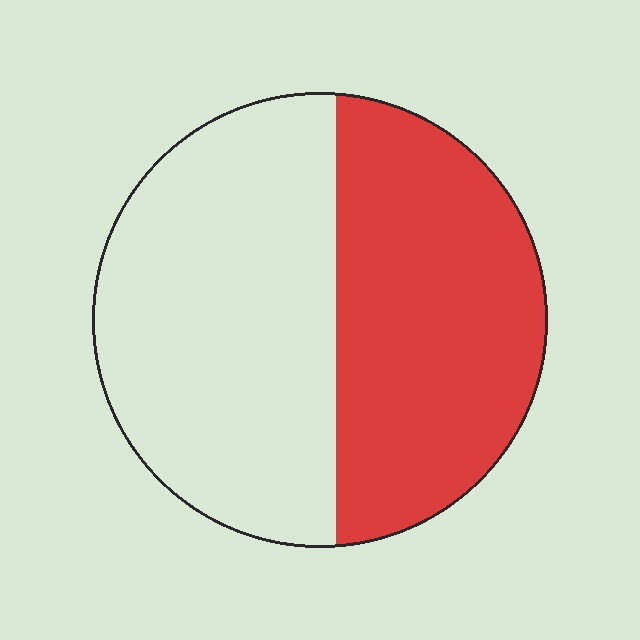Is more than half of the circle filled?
No.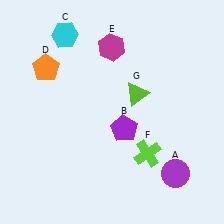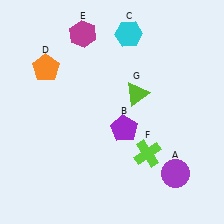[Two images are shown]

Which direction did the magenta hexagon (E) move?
The magenta hexagon (E) moved left.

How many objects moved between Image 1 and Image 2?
2 objects moved between the two images.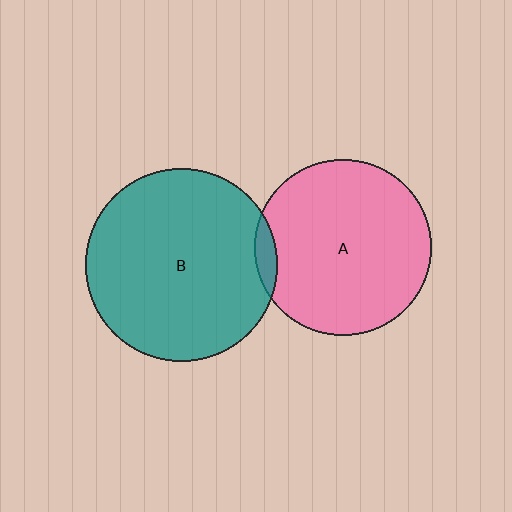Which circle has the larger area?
Circle B (teal).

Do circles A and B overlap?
Yes.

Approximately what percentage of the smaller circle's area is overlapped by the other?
Approximately 5%.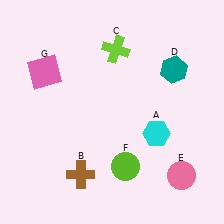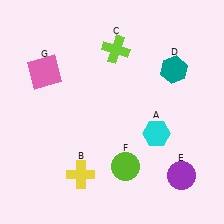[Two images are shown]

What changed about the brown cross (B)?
In Image 1, B is brown. In Image 2, it changed to yellow.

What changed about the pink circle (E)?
In Image 1, E is pink. In Image 2, it changed to purple.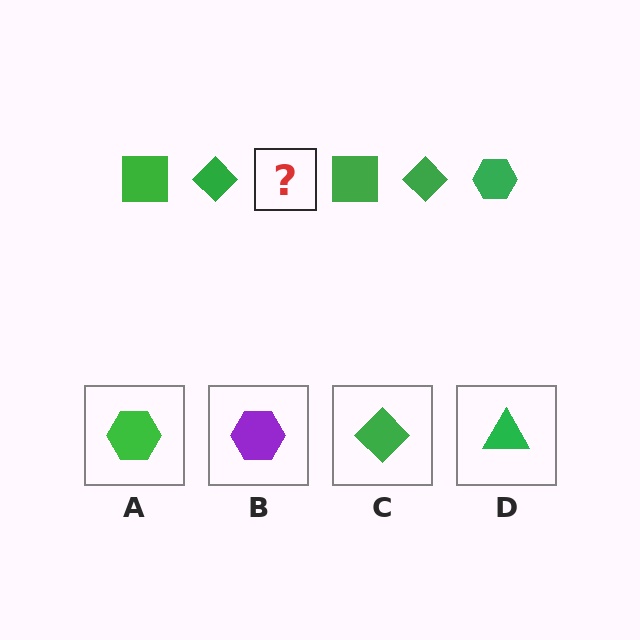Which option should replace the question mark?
Option A.